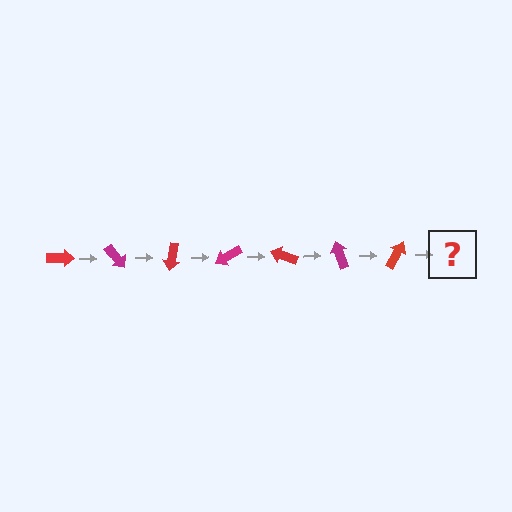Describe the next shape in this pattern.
It should be a magenta arrow, rotated 350 degrees from the start.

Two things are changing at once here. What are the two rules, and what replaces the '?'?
The two rules are that it rotates 50 degrees each step and the color cycles through red and magenta. The '?' should be a magenta arrow, rotated 350 degrees from the start.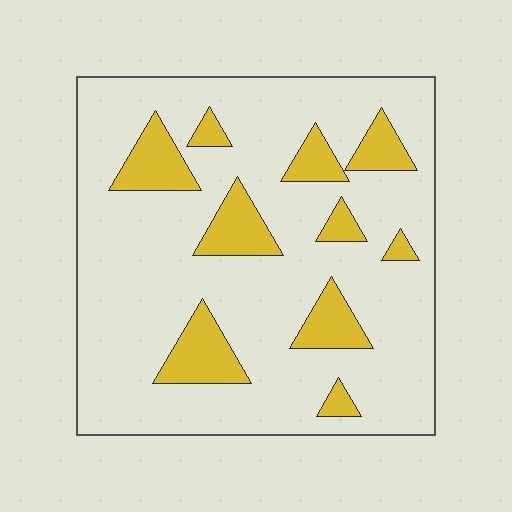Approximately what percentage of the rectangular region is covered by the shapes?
Approximately 20%.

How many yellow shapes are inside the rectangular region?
10.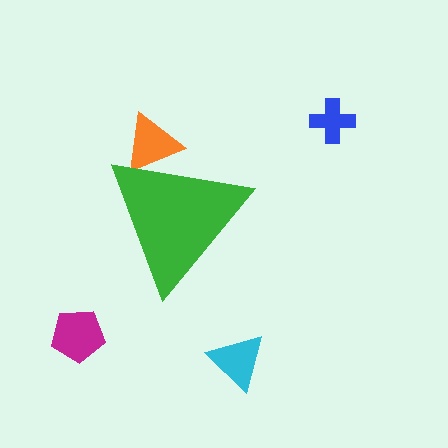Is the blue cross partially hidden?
No, the blue cross is fully visible.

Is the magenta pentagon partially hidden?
No, the magenta pentagon is fully visible.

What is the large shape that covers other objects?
A green triangle.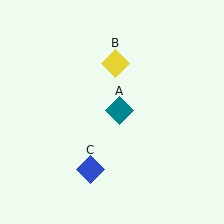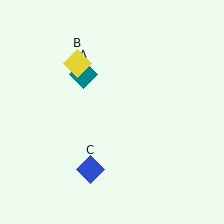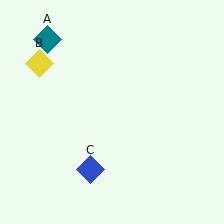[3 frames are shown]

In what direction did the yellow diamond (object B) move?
The yellow diamond (object B) moved left.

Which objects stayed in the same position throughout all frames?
Blue diamond (object C) remained stationary.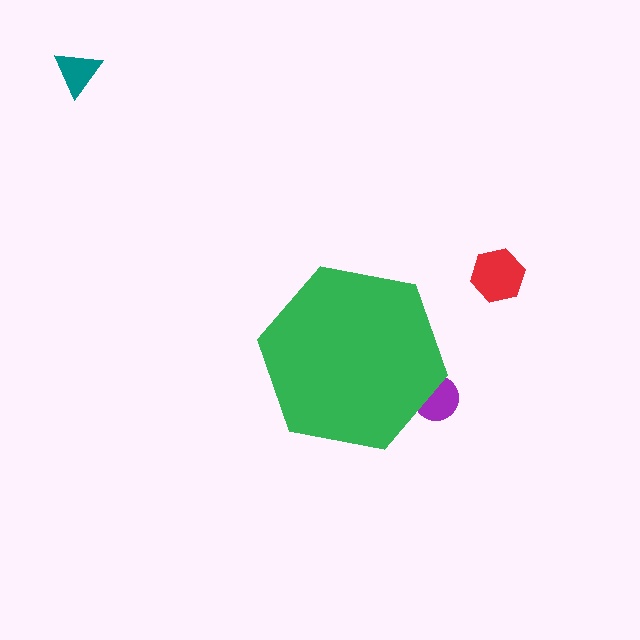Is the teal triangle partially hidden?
No, the teal triangle is fully visible.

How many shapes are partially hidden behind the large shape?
1 shape is partially hidden.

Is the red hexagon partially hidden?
No, the red hexagon is fully visible.